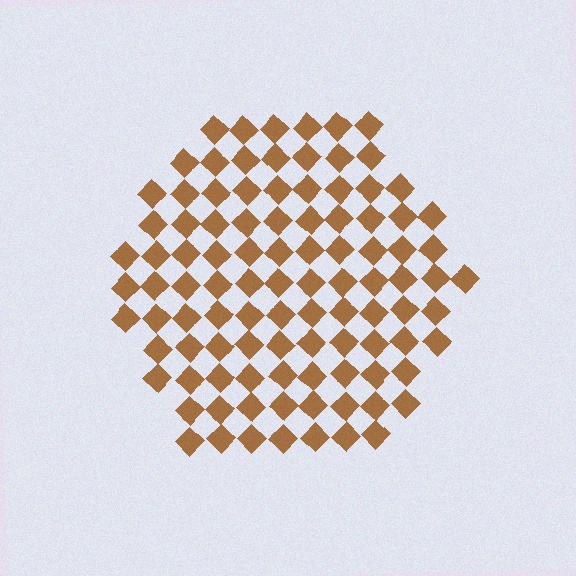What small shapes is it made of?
It is made of small diamonds.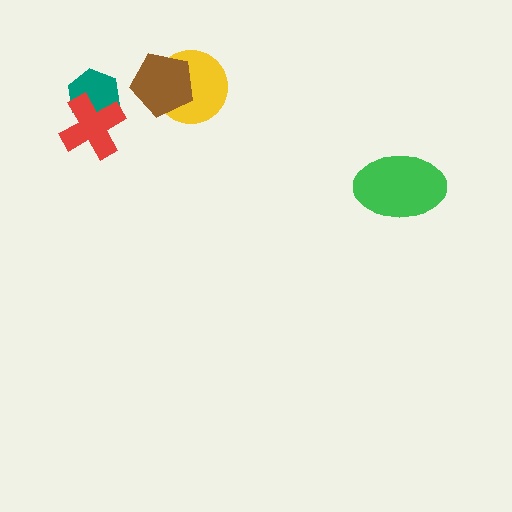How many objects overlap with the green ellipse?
0 objects overlap with the green ellipse.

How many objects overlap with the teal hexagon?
1 object overlaps with the teal hexagon.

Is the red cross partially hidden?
No, no other shape covers it.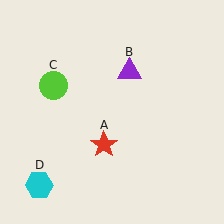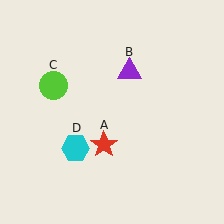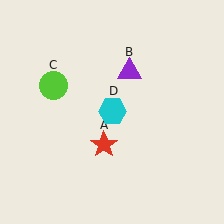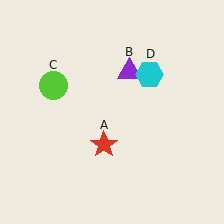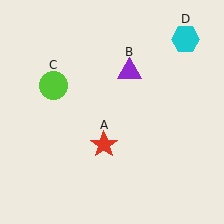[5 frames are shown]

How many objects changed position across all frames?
1 object changed position: cyan hexagon (object D).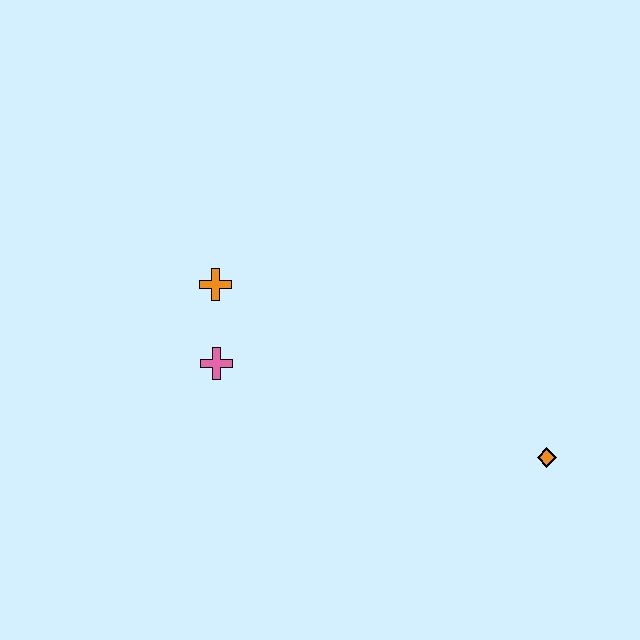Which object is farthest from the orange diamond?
The orange cross is farthest from the orange diamond.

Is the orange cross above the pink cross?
Yes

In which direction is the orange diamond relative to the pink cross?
The orange diamond is to the right of the pink cross.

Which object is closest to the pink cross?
The orange cross is closest to the pink cross.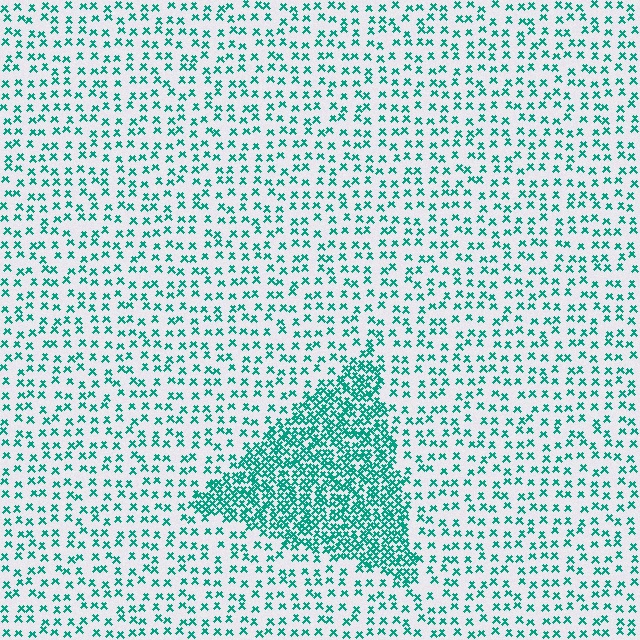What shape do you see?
I see a triangle.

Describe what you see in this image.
The image contains small teal elements arranged at two different densities. A triangle-shaped region is visible where the elements are more densely packed than the surrounding area.